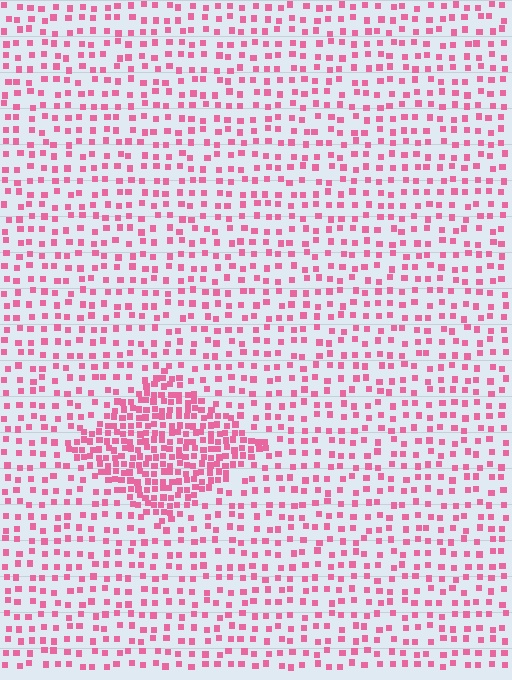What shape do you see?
I see a diamond.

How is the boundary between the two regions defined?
The boundary is defined by a change in element density (approximately 2.4x ratio). All elements are the same color, size, and shape.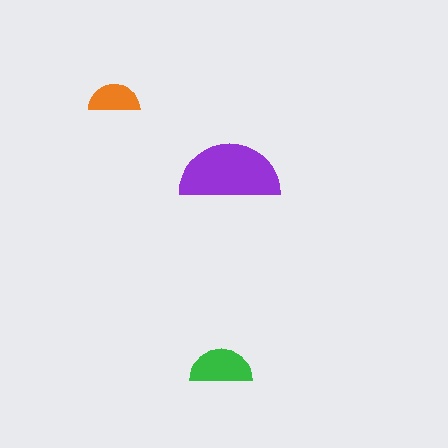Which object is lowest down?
The green semicircle is bottommost.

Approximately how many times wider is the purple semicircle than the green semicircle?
About 1.5 times wider.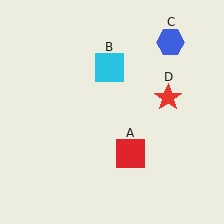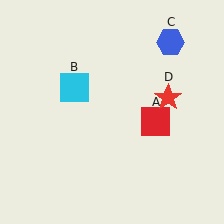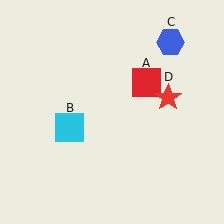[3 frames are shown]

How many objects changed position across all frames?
2 objects changed position: red square (object A), cyan square (object B).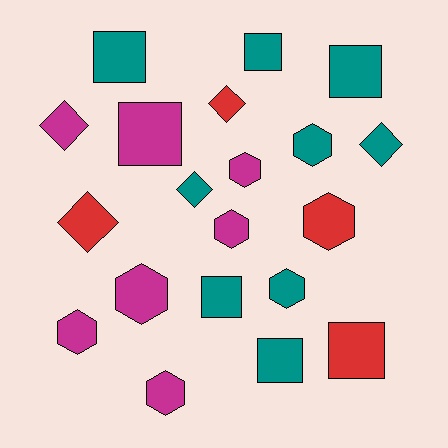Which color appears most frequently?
Teal, with 9 objects.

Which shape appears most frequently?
Hexagon, with 8 objects.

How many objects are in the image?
There are 20 objects.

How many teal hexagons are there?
There are 2 teal hexagons.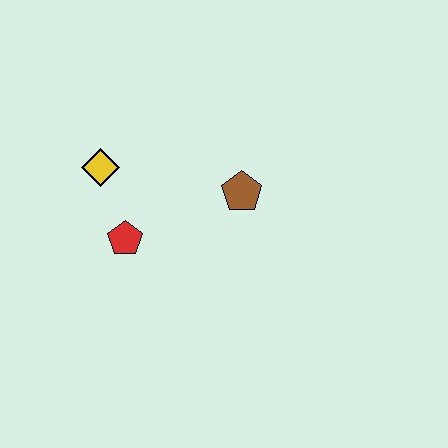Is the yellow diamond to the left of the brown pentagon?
Yes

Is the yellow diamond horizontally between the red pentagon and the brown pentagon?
No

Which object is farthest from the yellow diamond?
The brown pentagon is farthest from the yellow diamond.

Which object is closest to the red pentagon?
The yellow diamond is closest to the red pentagon.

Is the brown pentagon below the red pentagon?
No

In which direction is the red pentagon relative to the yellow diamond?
The red pentagon is below the yellow diamond.